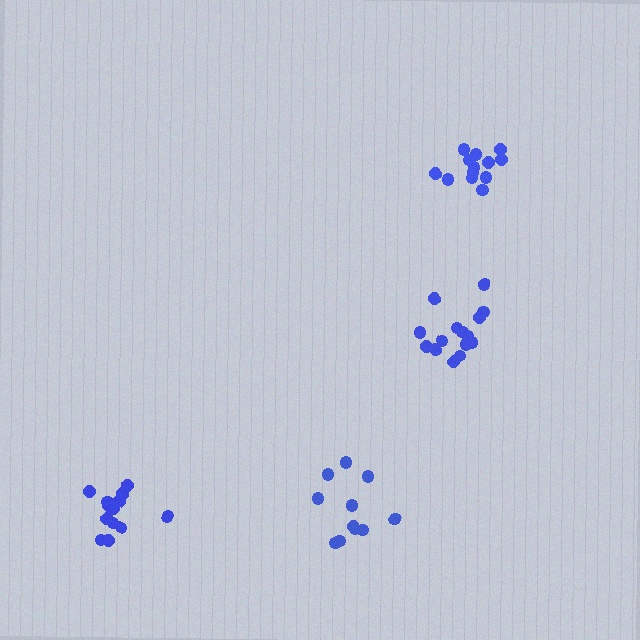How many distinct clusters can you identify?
There are 4 distinct clusters.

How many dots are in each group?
Group 1: 11 dots, Group 2: 13 dots, Group 3: 15 dots, Group 4: 13 dots (52 total).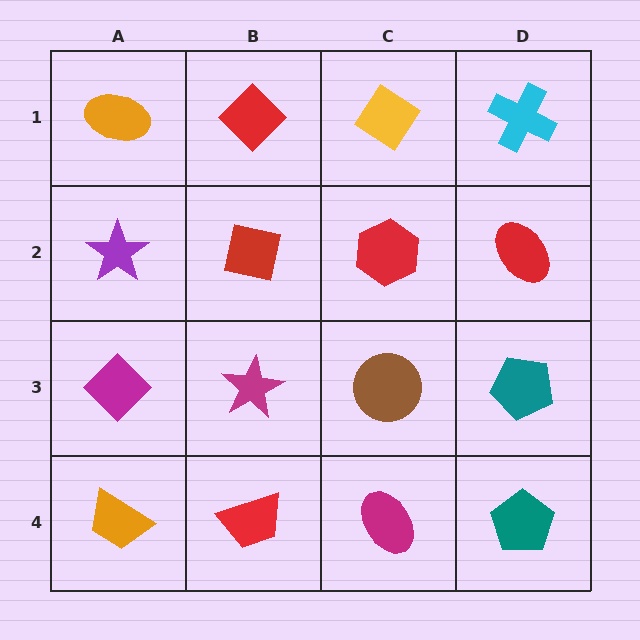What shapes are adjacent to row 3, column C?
A red hexagon (row 2, column C), a magenta ellipse (row 4, column C), a magenta star (row 3, column B), a teal pentagon (row 3, column D).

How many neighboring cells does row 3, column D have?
3.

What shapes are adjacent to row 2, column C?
A yellow diamond (row 1, column C), a brown circle (row 3, column C), a red square (row 2, column B), a red ellipse (row 2, column D).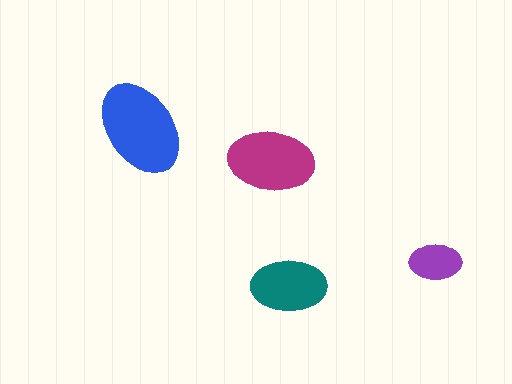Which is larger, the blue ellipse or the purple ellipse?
The blue one.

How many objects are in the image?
There are 4 objects in the image.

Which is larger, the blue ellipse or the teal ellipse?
The blue one.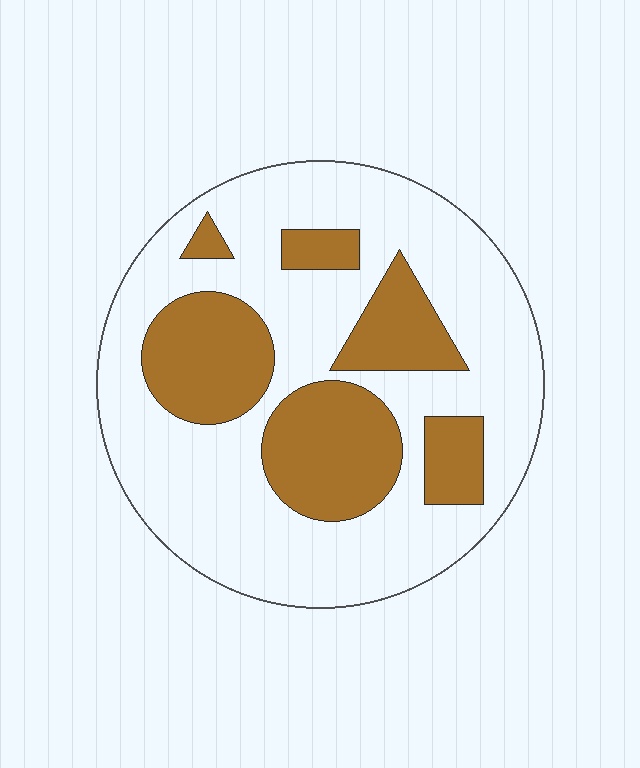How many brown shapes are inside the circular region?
6.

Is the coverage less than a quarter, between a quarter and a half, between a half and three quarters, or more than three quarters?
Between a quarter and a half.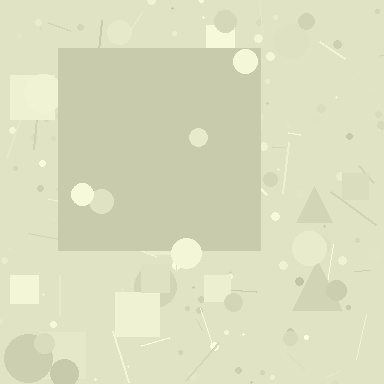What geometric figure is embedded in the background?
A square is embedded in the background.